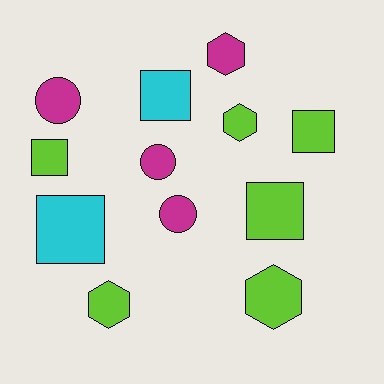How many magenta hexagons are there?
There is 1 magenta hexagon.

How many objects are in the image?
There are 12 objects.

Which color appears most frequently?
Lime, with 6 objects.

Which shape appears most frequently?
Square, with 5 objects.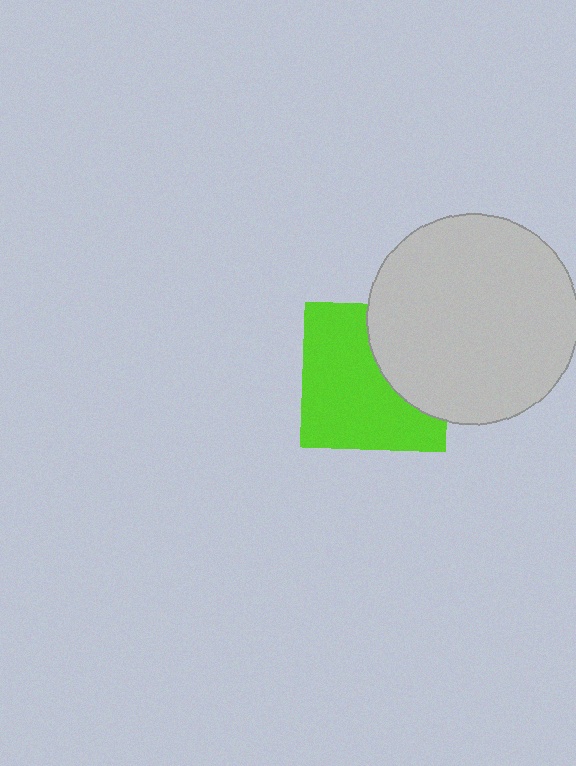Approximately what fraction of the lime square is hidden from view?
Roughly 35% of the lime square is hidden behind the light gray circle.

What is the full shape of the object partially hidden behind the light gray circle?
The partially hidden object is a lime square.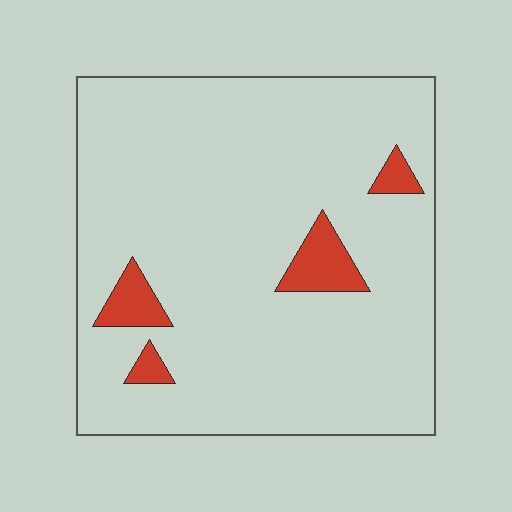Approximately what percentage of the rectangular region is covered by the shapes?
Approximately 5%.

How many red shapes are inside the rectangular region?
4.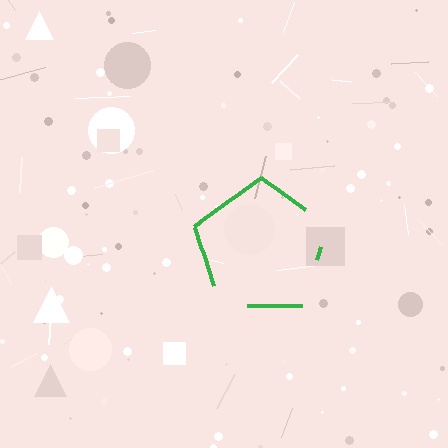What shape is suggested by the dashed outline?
The dashed outline suggests a pentagon.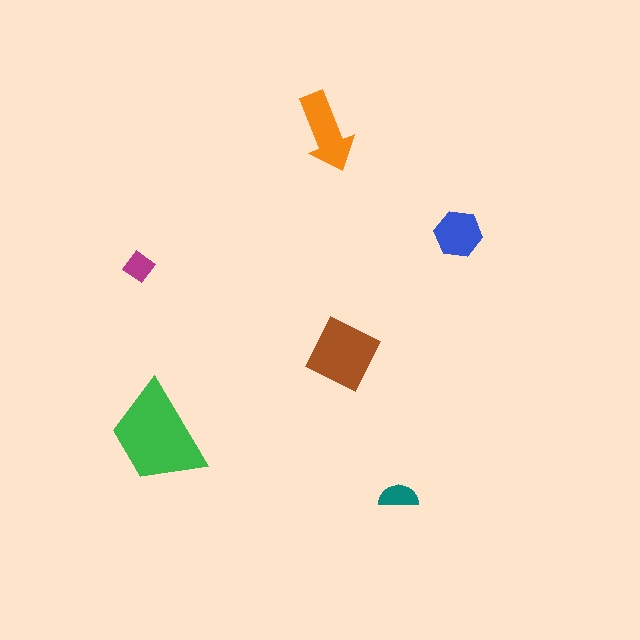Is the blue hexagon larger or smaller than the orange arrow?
Smaller.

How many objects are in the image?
There are 6 objects in the image.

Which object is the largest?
The green trapezoid.